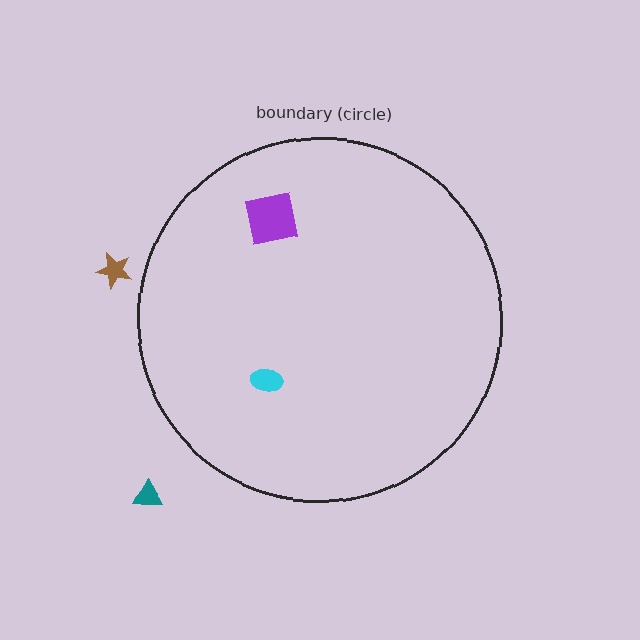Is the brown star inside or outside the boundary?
Outside.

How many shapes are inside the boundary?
2 inside, 2 outside.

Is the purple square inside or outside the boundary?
Inside.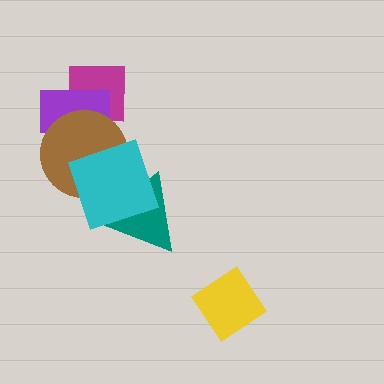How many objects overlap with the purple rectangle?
2 objects overlap with the purple rectangle.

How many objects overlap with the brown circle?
3 objects overlap with the brown circle.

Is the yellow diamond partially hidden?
No, no other shape covers it.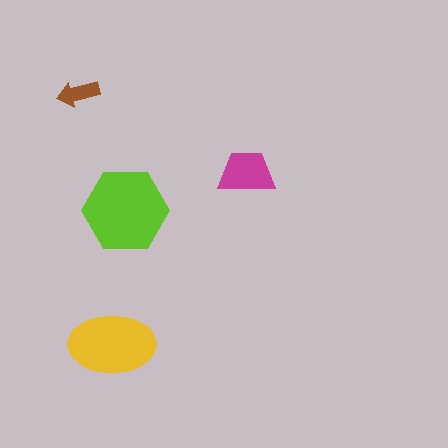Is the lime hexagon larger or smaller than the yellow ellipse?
Larger.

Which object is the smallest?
The brown arrow.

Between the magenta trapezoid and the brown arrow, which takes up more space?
The magenta trapezoid.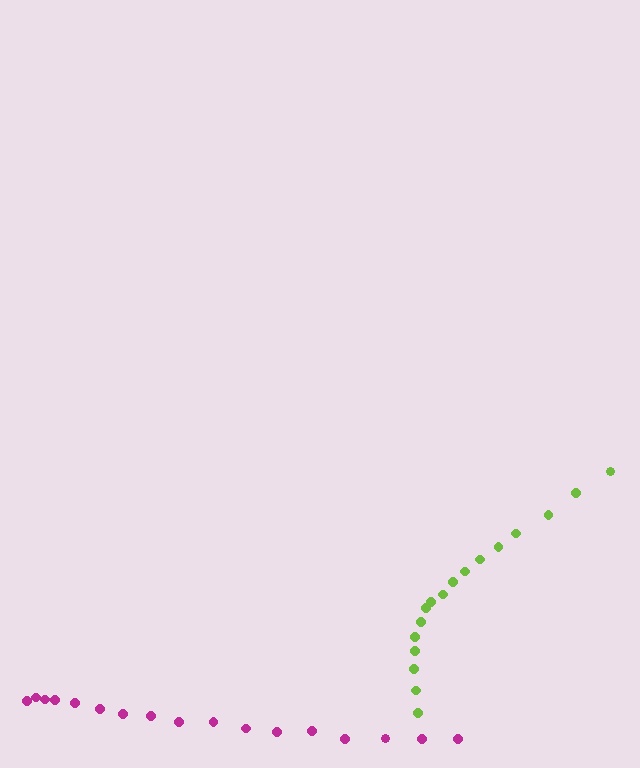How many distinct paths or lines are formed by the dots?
There are 2 distinct paths.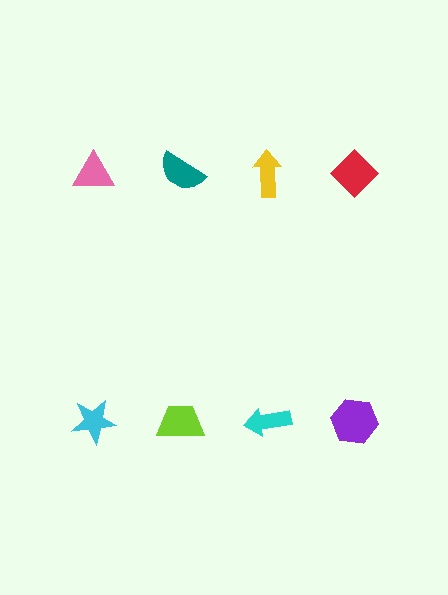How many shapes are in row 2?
4 shapes.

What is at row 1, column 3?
A yellow arrow.